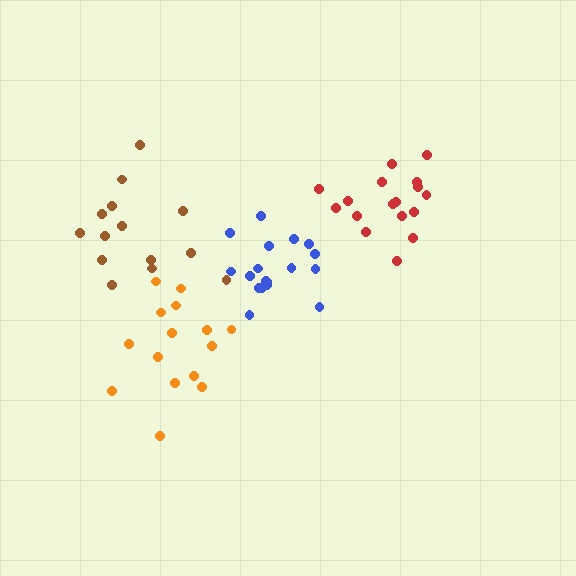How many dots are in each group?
Group 1: 15 dots, Group 2: 17 dots, Group 3: 18 dots, Group 4: 14 dots (64 total).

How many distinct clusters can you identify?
There are 4 distinct clusters.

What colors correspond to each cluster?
The clusters are colored: orange, red, blue, brown.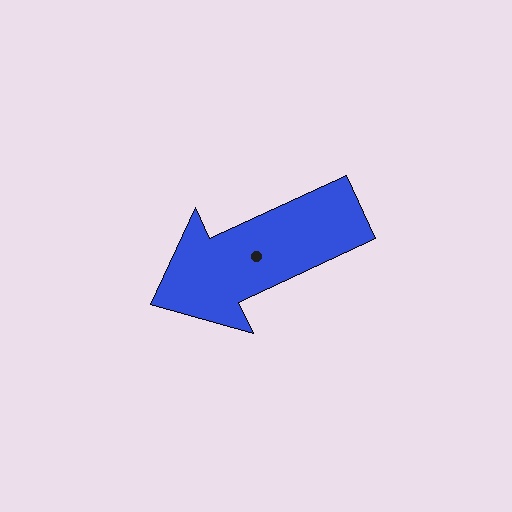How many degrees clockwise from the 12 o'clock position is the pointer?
Approximately 245 degrees.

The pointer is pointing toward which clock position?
Roughly 8 o'clock.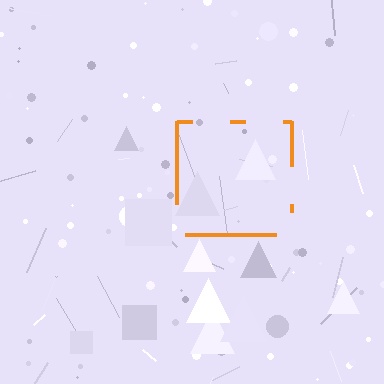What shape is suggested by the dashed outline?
The dashed outline suggests a square.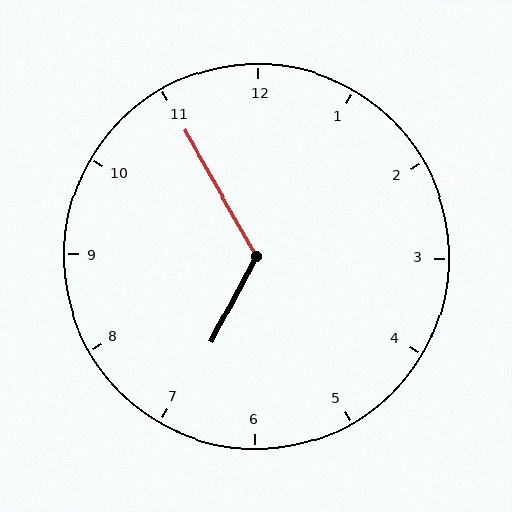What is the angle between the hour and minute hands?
Approximately 122 degrees.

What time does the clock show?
6:55.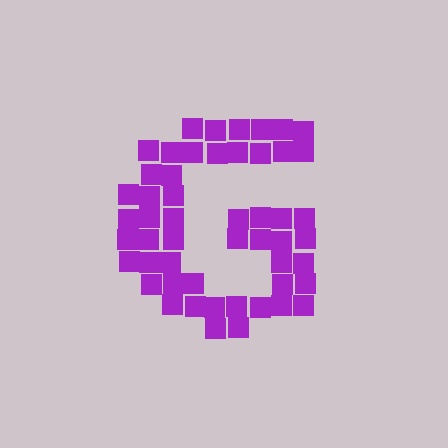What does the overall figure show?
The overall figure shows the letter G.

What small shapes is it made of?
It is made of small squares.